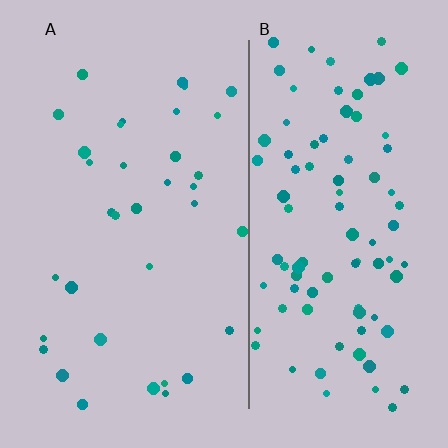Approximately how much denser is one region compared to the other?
Approximately 2.6× — region B over region A.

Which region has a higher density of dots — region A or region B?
B (the right).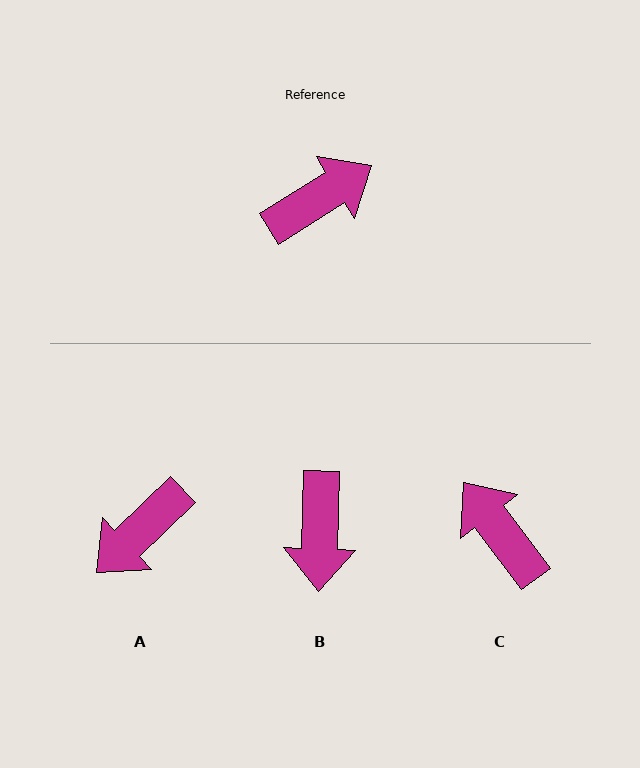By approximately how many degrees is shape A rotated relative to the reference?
Approximately 168 degrees clockwise.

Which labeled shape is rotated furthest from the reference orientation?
A, about 168 degrees away.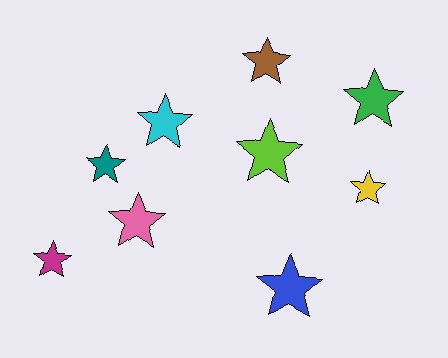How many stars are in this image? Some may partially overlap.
There are 9 stars.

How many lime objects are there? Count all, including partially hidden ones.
There is 1 lime object.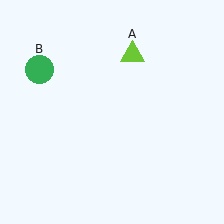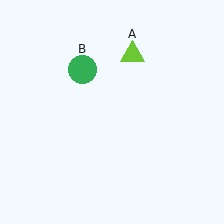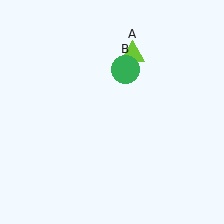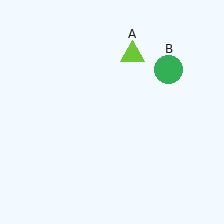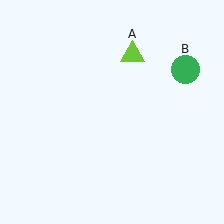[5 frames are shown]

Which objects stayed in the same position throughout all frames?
Lime triangle (object A) remained stationary.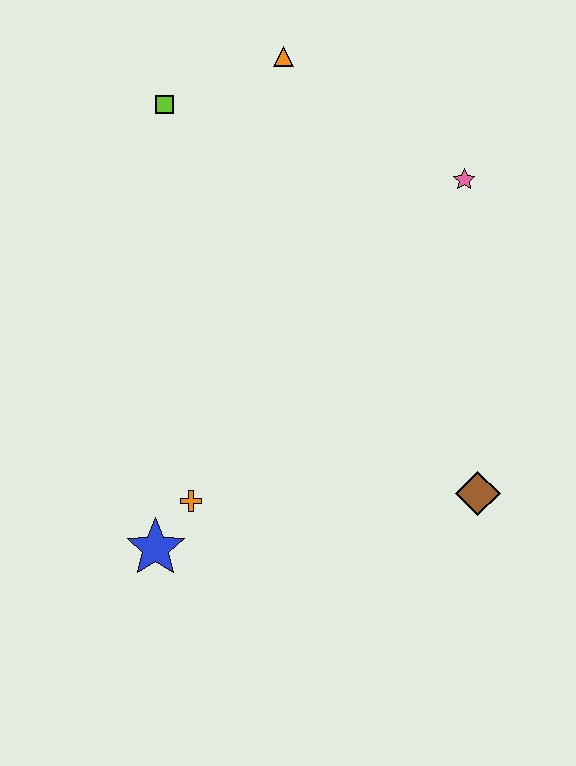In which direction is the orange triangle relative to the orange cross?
The orange triangle is above the orange cross.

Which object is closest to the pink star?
The orange triangle is closest to the pink star.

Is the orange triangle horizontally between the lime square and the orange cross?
No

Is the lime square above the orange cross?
Yes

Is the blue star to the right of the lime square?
No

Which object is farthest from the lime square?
The brown diamond is farthest from the lime square.